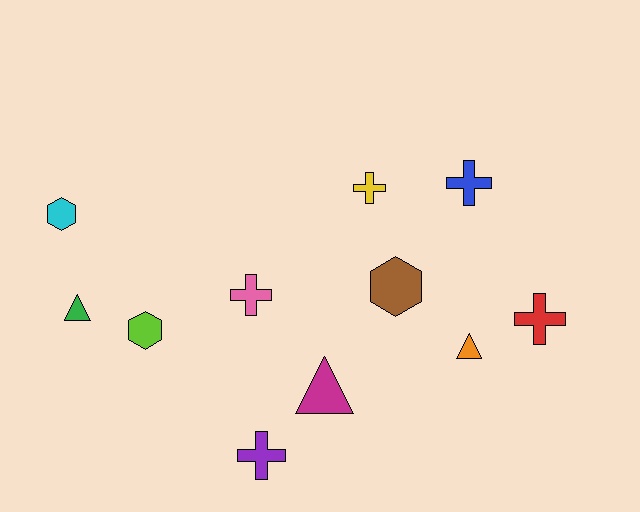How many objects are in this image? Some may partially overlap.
There are 11 objects.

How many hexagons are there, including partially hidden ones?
There are 3 hexagons.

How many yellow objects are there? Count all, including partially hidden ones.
There is 1 yellow object.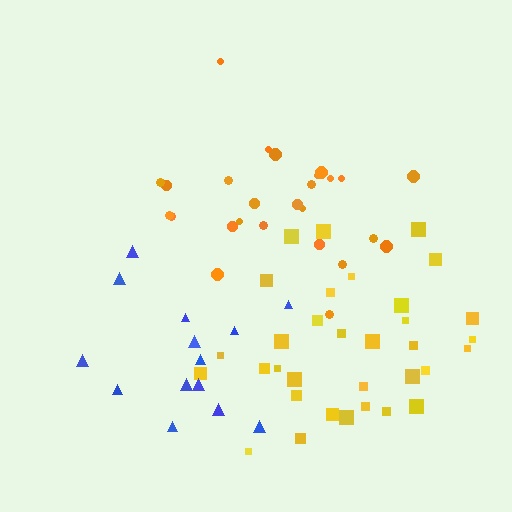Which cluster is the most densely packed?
Yellow.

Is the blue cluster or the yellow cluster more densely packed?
Yellow.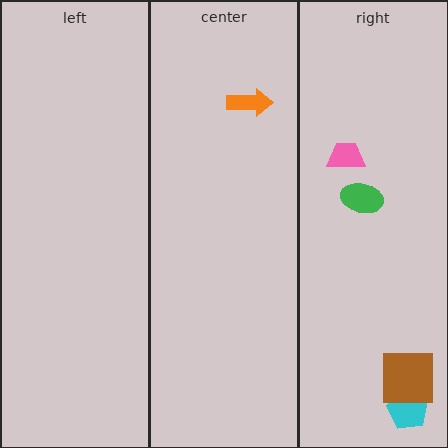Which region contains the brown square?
The right region.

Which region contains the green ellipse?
The right region.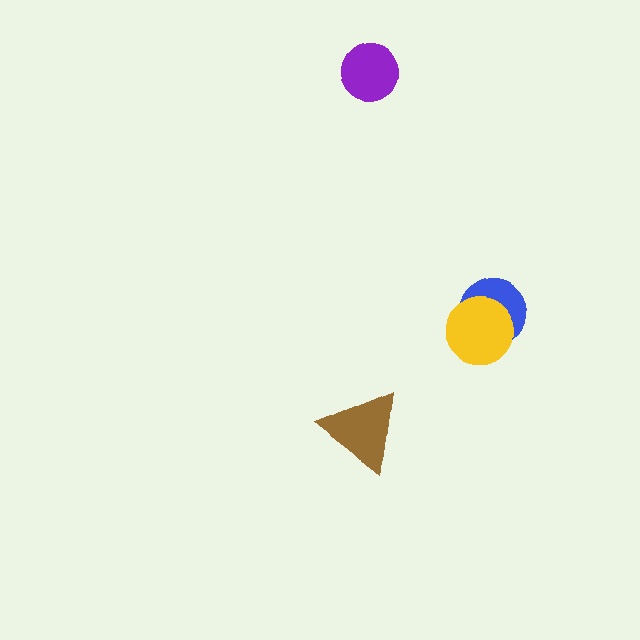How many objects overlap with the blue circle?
1 object overlaps with the blue circle.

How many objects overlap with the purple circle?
0 objects overlap with the purple circle.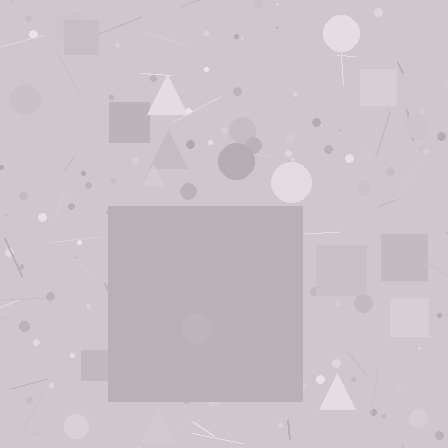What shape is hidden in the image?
A square is hidden in the image.